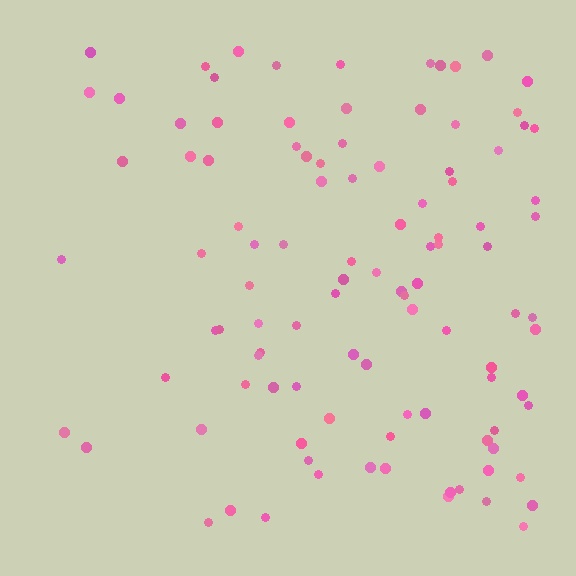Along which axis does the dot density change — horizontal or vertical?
Horizontal.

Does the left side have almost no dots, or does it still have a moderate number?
Still a moderate number, just noticeably fewer than the right.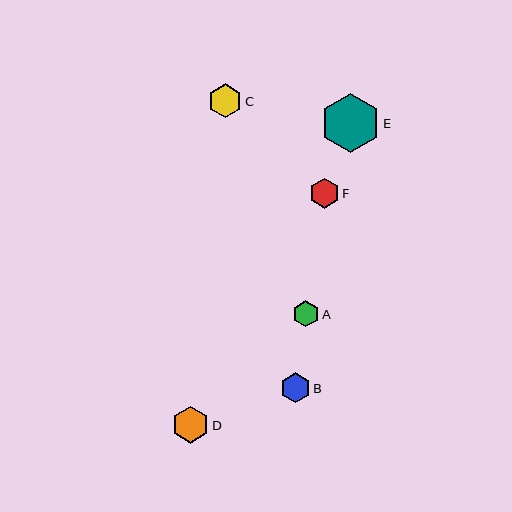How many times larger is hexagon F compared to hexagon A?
Hexagon F is approximately 1.2 times the size of hexagon A.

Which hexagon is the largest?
Hexagon E is the largest with a size of approximately 59 pixels.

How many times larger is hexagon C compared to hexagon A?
Hexagon C is approximately 1.3 times the size of hexagon A.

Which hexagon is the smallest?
Hexagon A is the smallest with a size of approximately 26 pixels.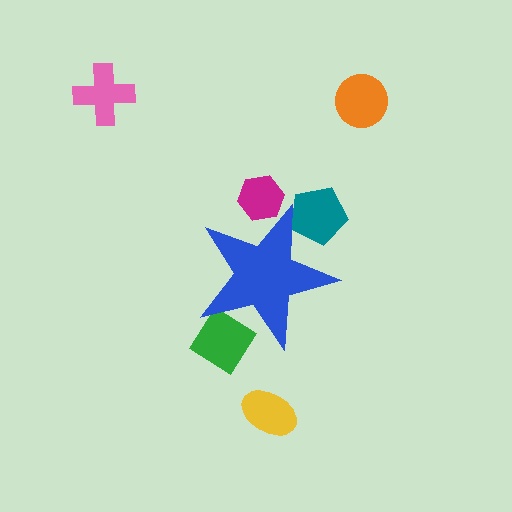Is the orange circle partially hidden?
No, the orange circle is fully visible.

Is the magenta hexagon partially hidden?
Yes, the magenta hexagon is partially hidden behind the blue star.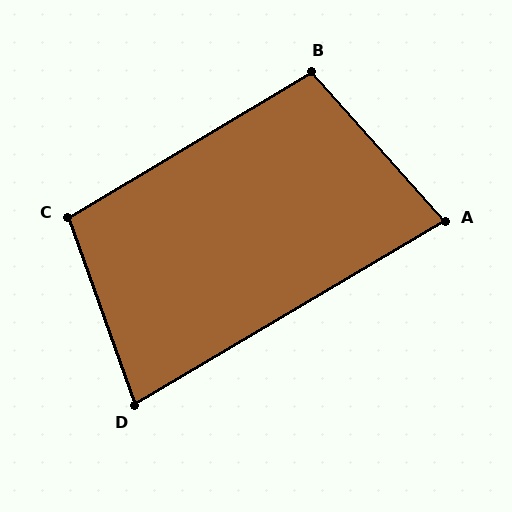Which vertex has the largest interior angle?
C, at approximately 101 degrees.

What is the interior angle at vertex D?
Approximately 79 degrees (acute).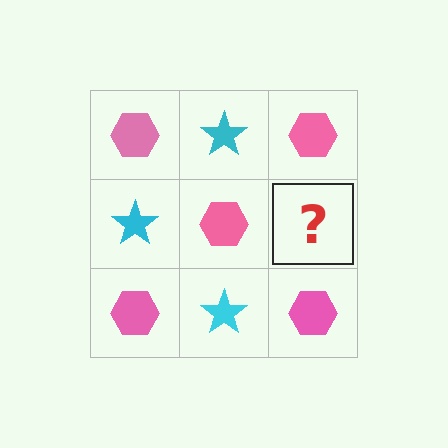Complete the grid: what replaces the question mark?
The question mark should be replaced with a cyan star.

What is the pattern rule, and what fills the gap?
The rule is that it alternates pink hexagon and cyan star in a checkerboard pattern. The gap should be filled with a cyan star.